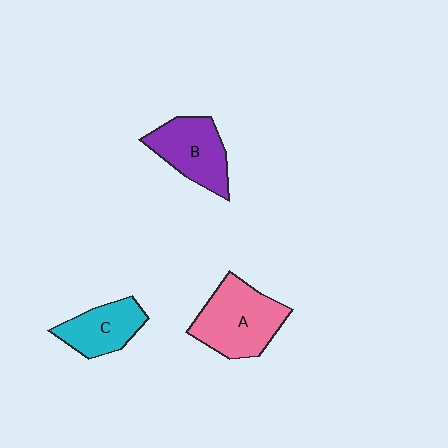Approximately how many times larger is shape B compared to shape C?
Approximately 1.2 times.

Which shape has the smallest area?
Shape C (cyan).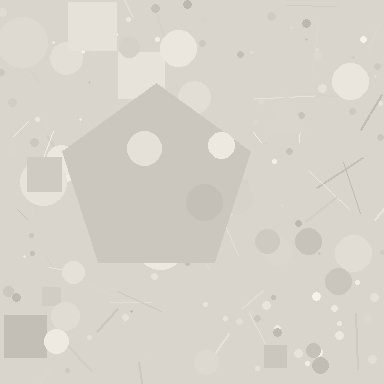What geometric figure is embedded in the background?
A pentagon is embedded in the background.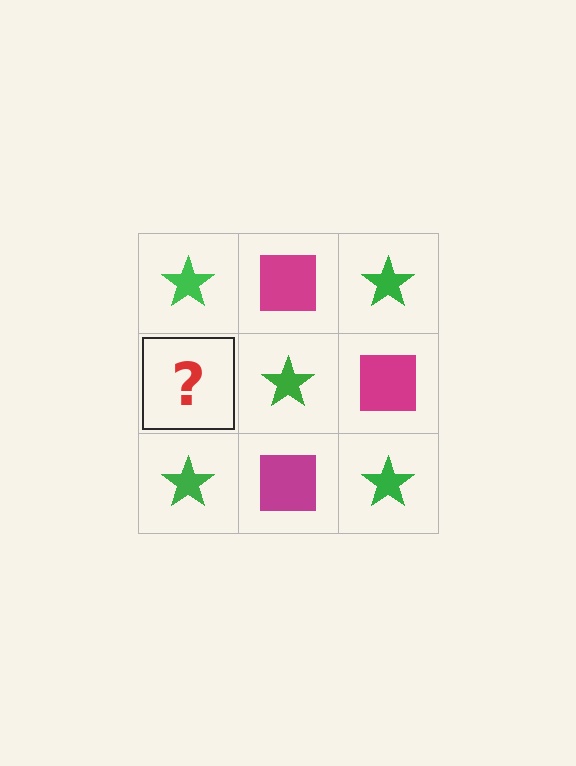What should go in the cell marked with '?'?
The missing cell should contain a magenta square.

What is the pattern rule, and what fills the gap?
The rule is that it alternates green star and magenta square in a checkerboard pattern. The gap should be filled with a magenta square.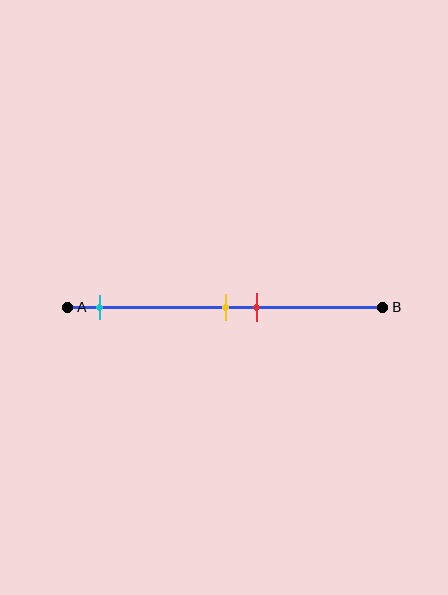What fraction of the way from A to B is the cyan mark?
The cyan mark is approximately 10% (0.1) of the way from A to B.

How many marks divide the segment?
There are 3 marks dividing the segment.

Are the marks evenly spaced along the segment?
No, the marks are not evenly spaced.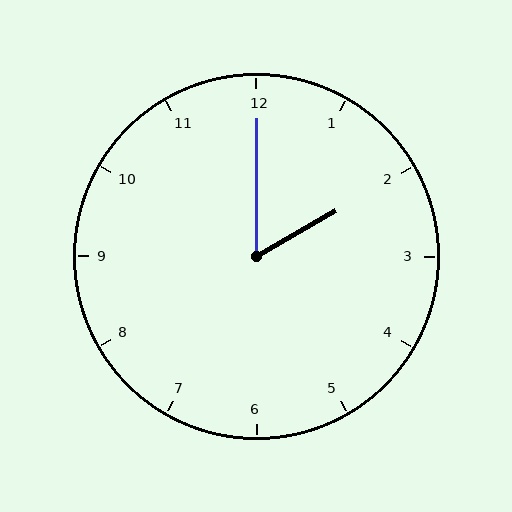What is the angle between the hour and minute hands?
Approximately 60 degrees.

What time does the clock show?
2:00.